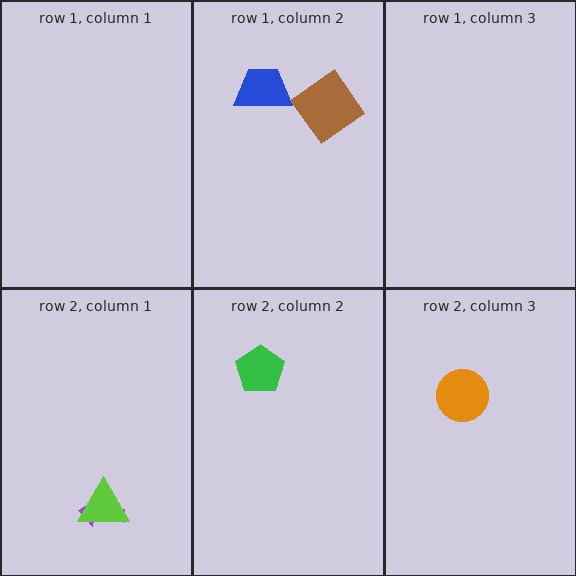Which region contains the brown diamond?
The row 1, column 2 region.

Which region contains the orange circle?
The row 2, column 3 region.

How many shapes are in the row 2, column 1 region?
2.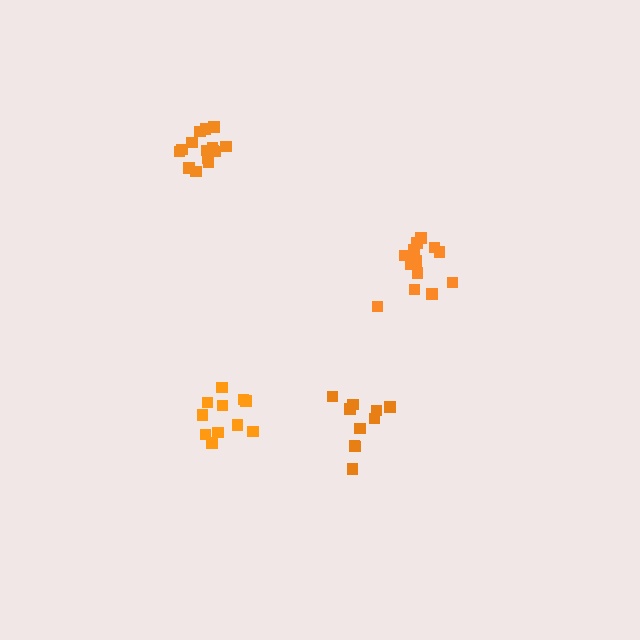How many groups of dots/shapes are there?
There are 4 groups.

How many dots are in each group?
Group 1: 11 dots, Group 2: 15 dots, Group 3: 10 dots, Group 4: 13 dots (49 total).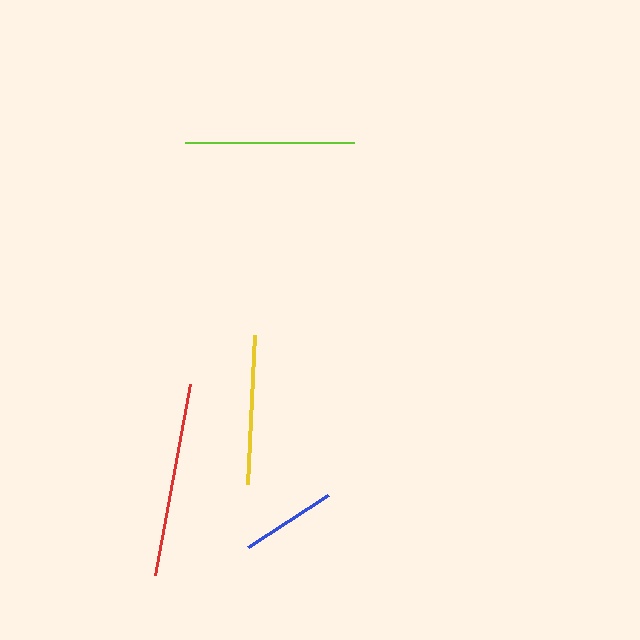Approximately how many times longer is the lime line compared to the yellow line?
The lime line is approximately 1.1 times the length of the yellow line.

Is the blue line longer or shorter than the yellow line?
The yellow line is longer than the blue line.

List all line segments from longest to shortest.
From longest to shortest: red, lime, yellow, blue.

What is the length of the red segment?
The red segment is approximately 194 pixels long.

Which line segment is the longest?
The red line is the longest at approximately 194 pixels.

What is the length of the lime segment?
The lime segment is approximately 169 pixels long.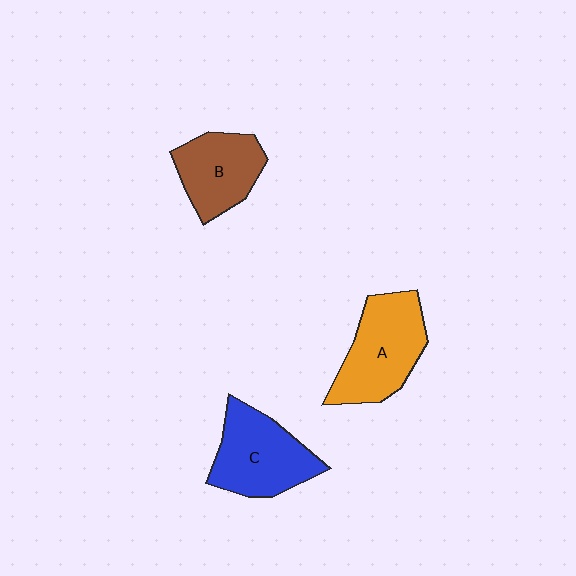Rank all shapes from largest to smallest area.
From largest to smallest: A (orange), C (blue), B (brown).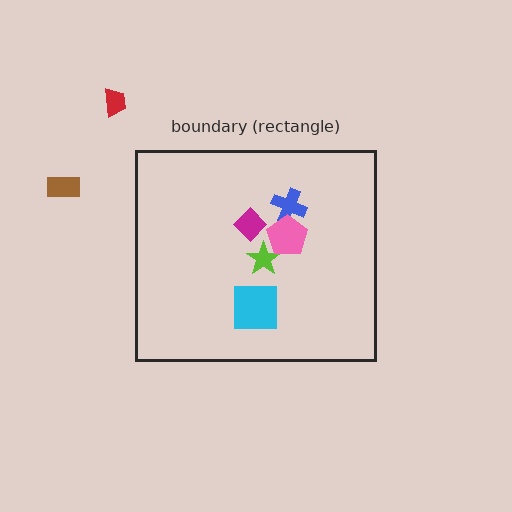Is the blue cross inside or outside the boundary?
Inside.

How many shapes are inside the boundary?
5 inside, 2 outside.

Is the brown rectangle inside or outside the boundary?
Outside.